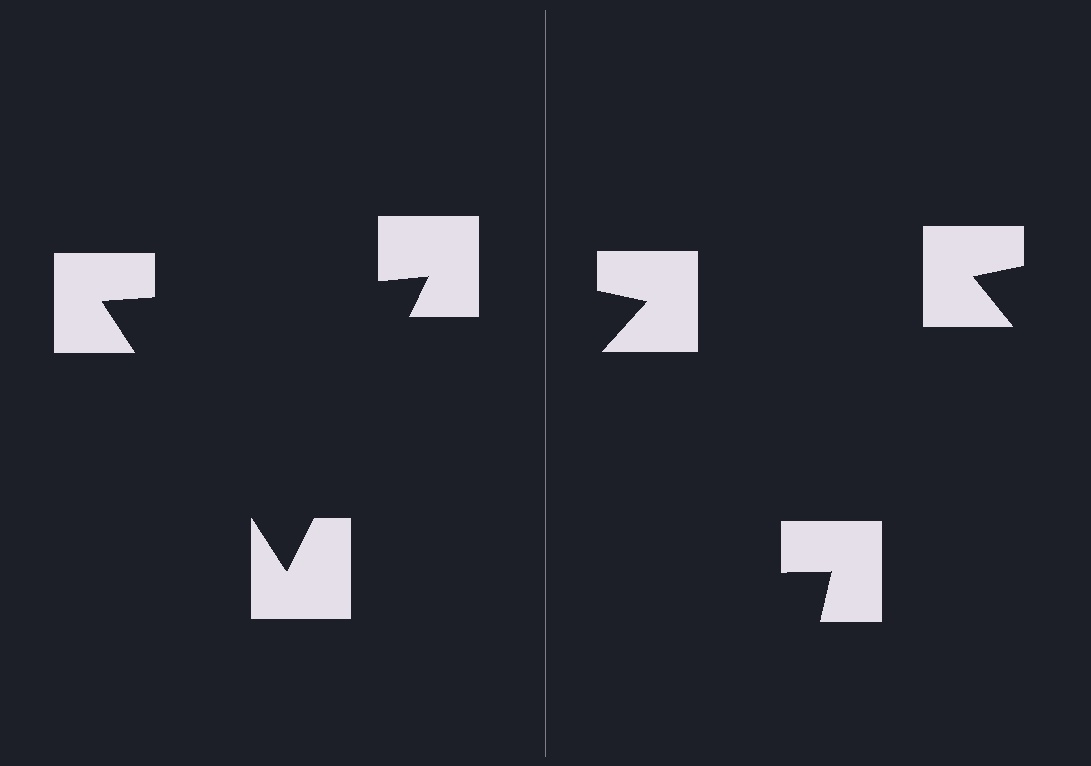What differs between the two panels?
The notched squares are positioned identically on both sides; only the wedge orientations differ. On the left they align to a triangle; on the right they are misaligned.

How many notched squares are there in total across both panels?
6 — 3 on each side.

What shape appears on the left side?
An illusory triangle.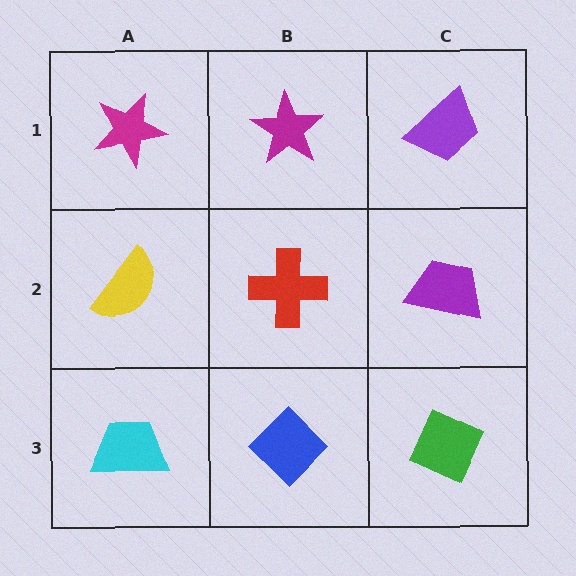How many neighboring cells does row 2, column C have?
3.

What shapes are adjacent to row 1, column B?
A red cross (row 2, column B), a magenta star (row 1, column A), a purple trapezoid (row 1, column C).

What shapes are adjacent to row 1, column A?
A yellow semicircle (row 2, column A), a magenta star (row 1, column B).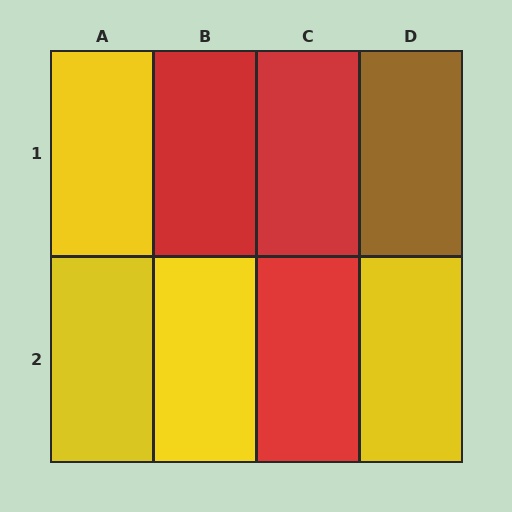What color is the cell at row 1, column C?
Red.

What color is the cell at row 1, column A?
Yellow.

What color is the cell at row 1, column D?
Brown.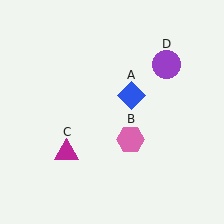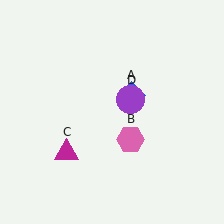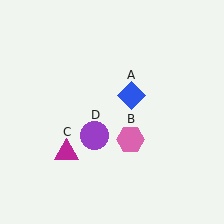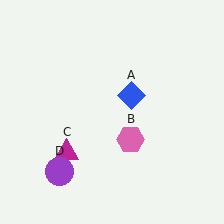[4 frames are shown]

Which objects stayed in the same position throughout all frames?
Blue diamond (object A) and pink hexagon (object B) and magenta triangle (object C) remained stationary.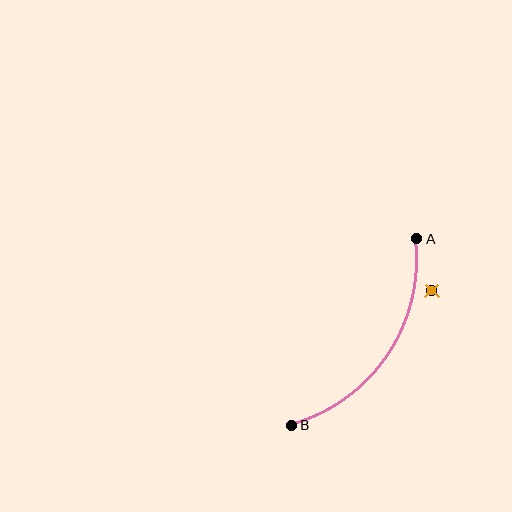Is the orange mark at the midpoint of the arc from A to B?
No — the orange mark does not lie on the arc at all. It sits slightly outside the curve.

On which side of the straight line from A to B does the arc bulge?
The arc bulges below and to the right of the straight line connecting A and B.